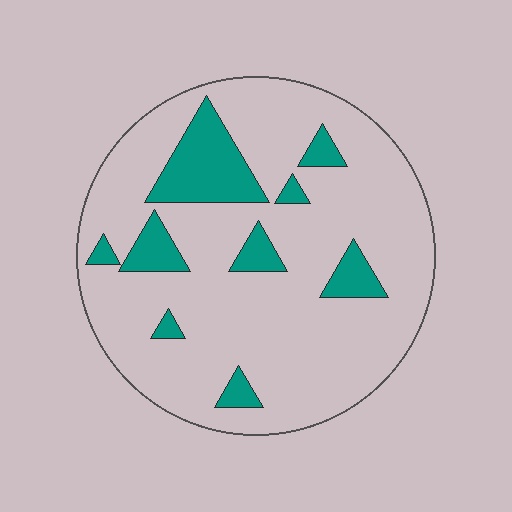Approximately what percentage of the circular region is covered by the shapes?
Approximately 15%.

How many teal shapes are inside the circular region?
9.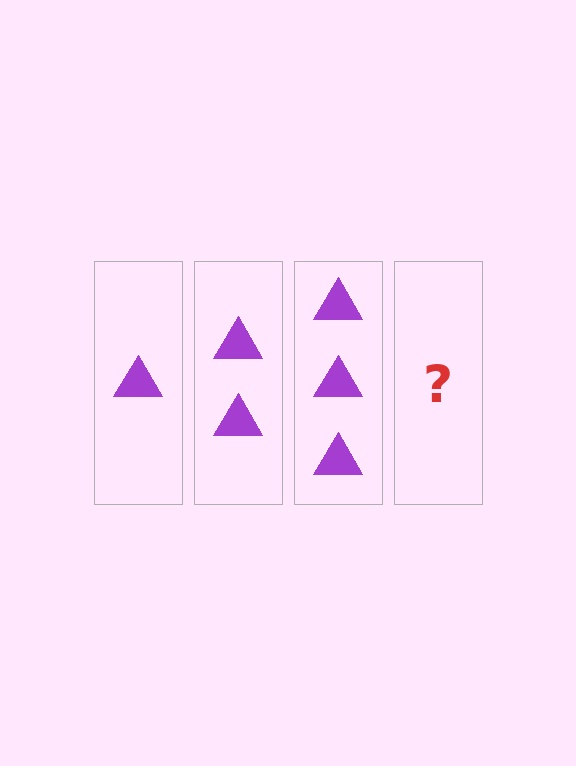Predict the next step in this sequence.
The next step is 4 triangles.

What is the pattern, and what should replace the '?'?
The pattern is that each step adds one more triangle. The '?' should be 4 triangles.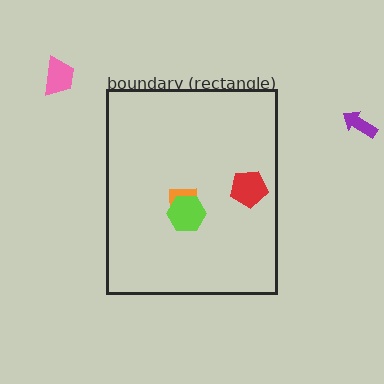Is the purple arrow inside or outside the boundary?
Outside.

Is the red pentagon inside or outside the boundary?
Inside.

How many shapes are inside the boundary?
3 inside, 2 outside.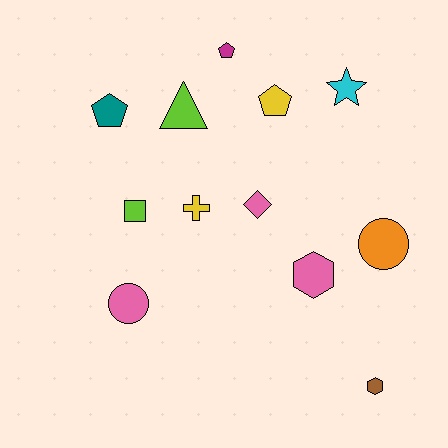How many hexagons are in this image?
There are 2 hexagons.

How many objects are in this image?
There are 12 objects.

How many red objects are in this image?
There are no red objects.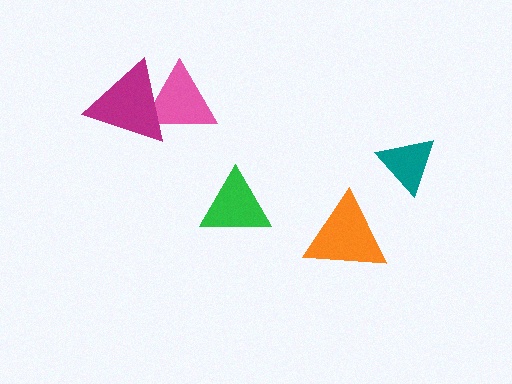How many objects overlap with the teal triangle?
0 objects overlap with the teal triangle.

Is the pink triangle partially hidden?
Yes, it is partially covered by another shape.